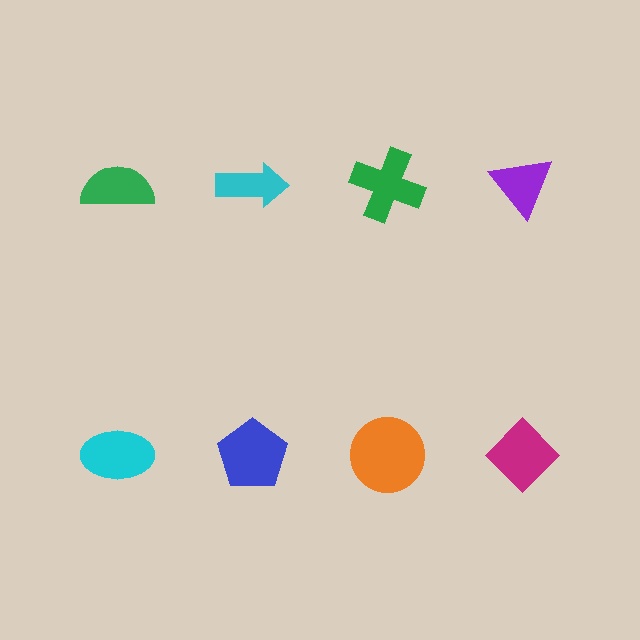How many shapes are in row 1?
4 shapes.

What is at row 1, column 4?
A purple triangle.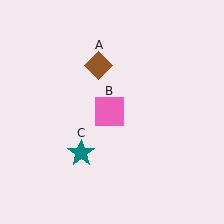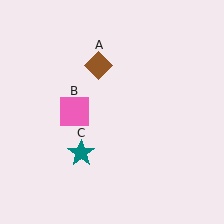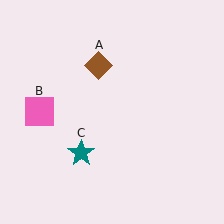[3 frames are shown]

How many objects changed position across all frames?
1 object changed position: pink square (object B).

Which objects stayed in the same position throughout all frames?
Brown diamond (object A) and teal star (object C) remained stationary.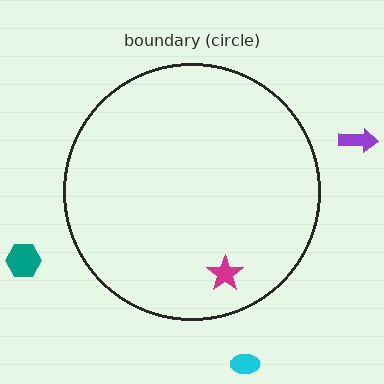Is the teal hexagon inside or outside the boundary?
Outside.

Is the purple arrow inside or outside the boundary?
Outside.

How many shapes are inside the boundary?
1 inside, 3 outside.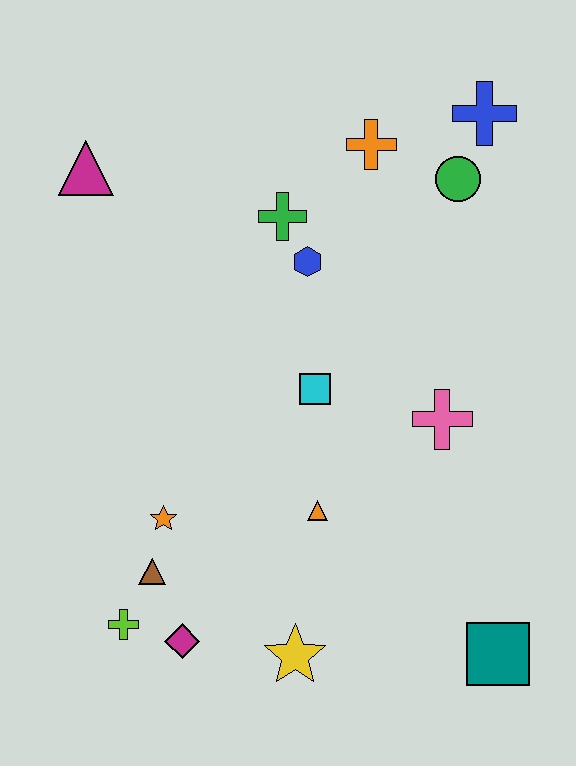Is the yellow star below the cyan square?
Yes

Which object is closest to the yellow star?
The magenta diamond is closest to the yellow star.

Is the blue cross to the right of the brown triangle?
Yes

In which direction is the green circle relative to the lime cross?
The green circle is above the lime cross.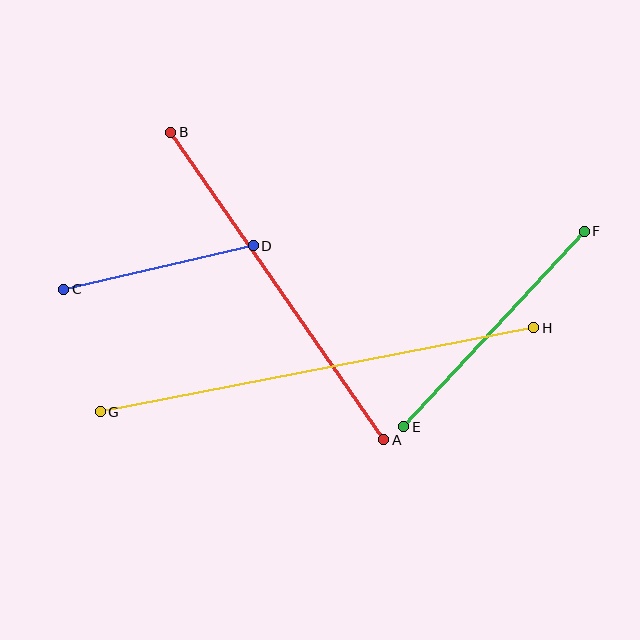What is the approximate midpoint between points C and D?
The midpoint is at approximately (158, 268) pixels.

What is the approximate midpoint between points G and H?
The midpoint is at approximately (317, 370) pixels.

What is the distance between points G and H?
The distance is approximately 442 pixels.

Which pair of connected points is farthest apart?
Points G and H are farthest apart.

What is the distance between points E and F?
The distance is approximately 266 pixels.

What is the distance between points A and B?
The distance is approximately 374 pixels.